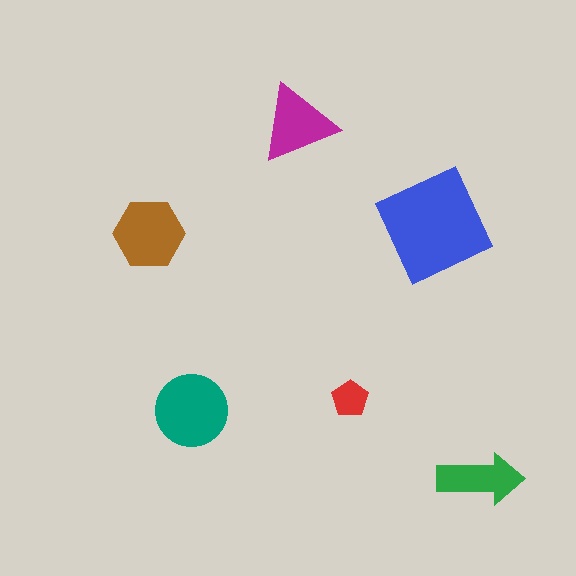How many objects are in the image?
There are 6 objects in the image.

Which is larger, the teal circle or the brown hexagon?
The teal circle.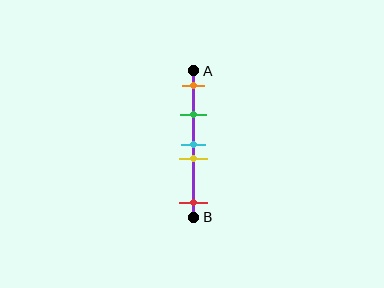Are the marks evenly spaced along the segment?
No, the marks are not evenly spaced.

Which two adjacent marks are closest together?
The cyan and yellow marks are the closest adjacent pair.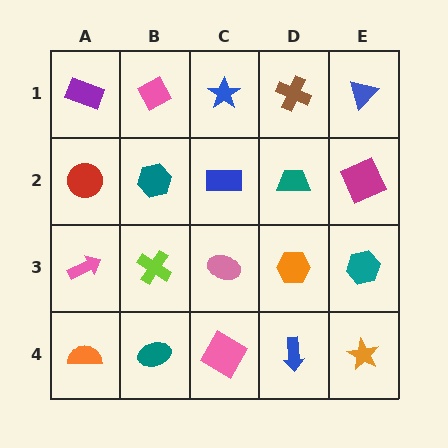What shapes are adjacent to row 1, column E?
A magenta square (row 2, column E), a brown cross (row 1, column D).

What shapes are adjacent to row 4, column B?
A lime cross (row 3, column B), an orange semicircle (row 4, column A), a pink square (row 4, column C).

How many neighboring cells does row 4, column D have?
3.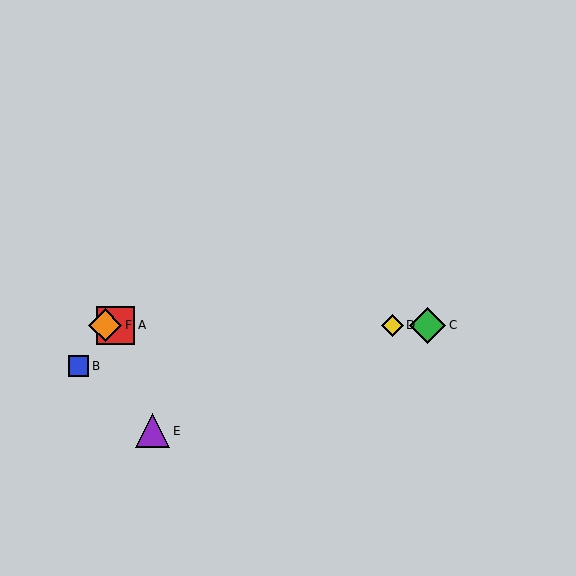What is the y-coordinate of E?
Object E is at y≈431.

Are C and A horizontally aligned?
Yes, both are at y≈325.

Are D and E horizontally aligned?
No, D is at y≈325 and E is at y≈431.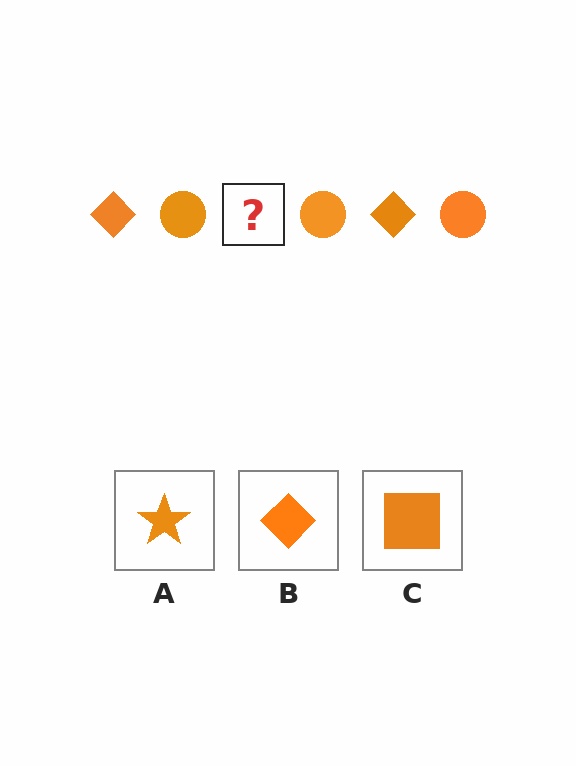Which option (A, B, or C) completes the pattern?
B.